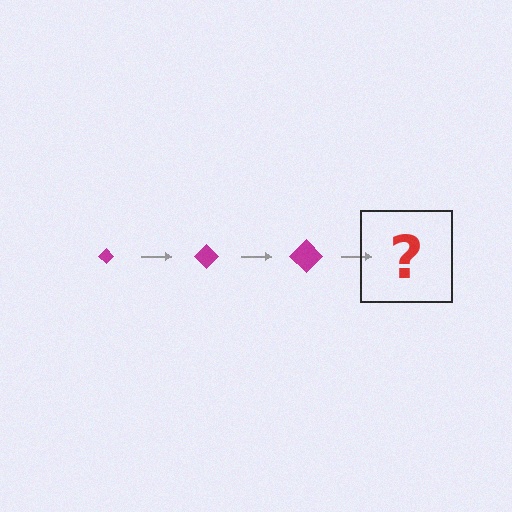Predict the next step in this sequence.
The next step is a magenta diamond, larger than the previous one.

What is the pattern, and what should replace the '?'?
The pattern is that the diamond gets progressively larger each step. The '?' should be a magenta diamond, larger than the previous one.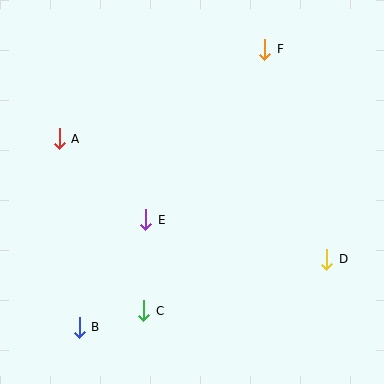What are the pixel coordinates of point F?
Point F is at (265, 49).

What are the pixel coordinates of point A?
Point A is at (59, 139).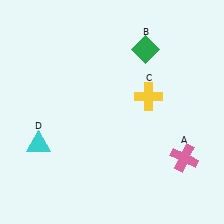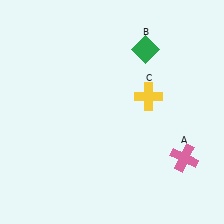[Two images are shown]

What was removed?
The cyan triangle (D) was removed in Image 2.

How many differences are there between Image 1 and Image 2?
There is 1 difference between the two images.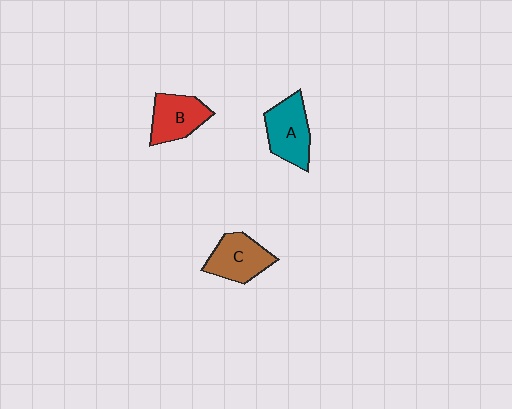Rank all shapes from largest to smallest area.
From largest to smallest: A (teal), C (brown), B (red).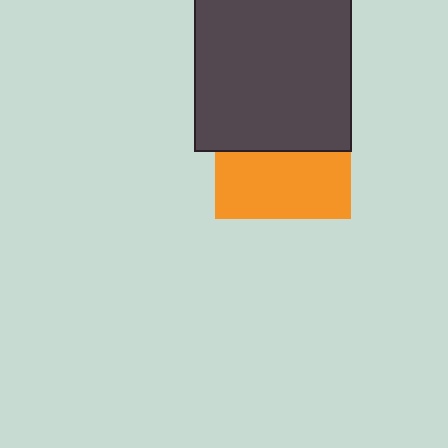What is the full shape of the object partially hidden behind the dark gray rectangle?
The partially hidden object is an orange square.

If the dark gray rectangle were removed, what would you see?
You would see the complete orange square.